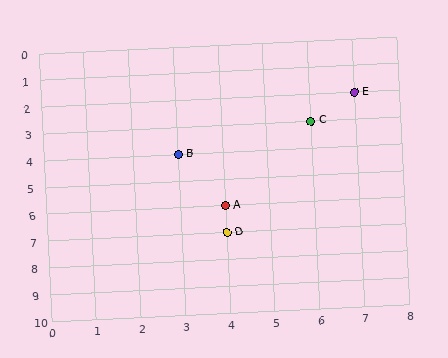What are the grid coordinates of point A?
Point A is at grid coordinates (4, 6).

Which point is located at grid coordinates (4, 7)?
Point D is at (4, 7).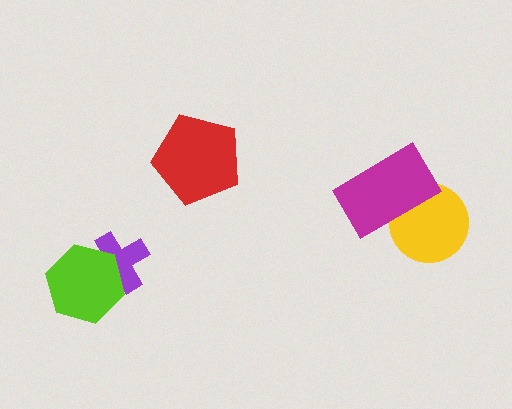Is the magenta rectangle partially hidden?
No, no other shape covers it.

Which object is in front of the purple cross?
The lime hexagon is in front of the purple cross.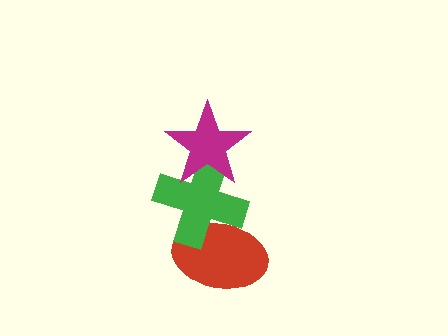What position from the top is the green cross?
The green cross is 2nd from the top.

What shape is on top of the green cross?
The magenta star is on top of the green cross.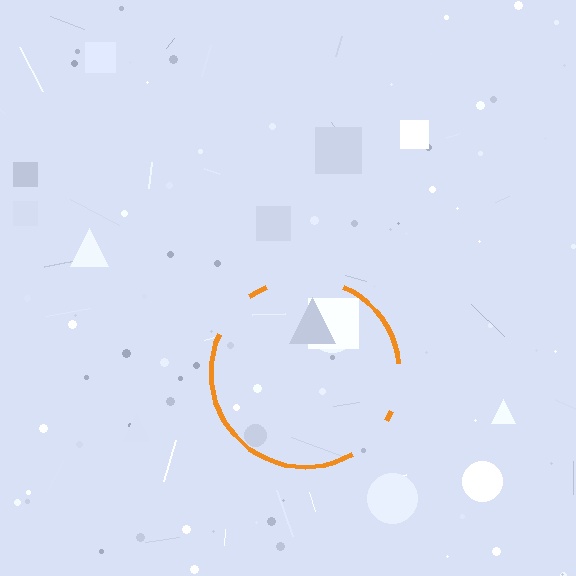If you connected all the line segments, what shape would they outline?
They would outline a circle.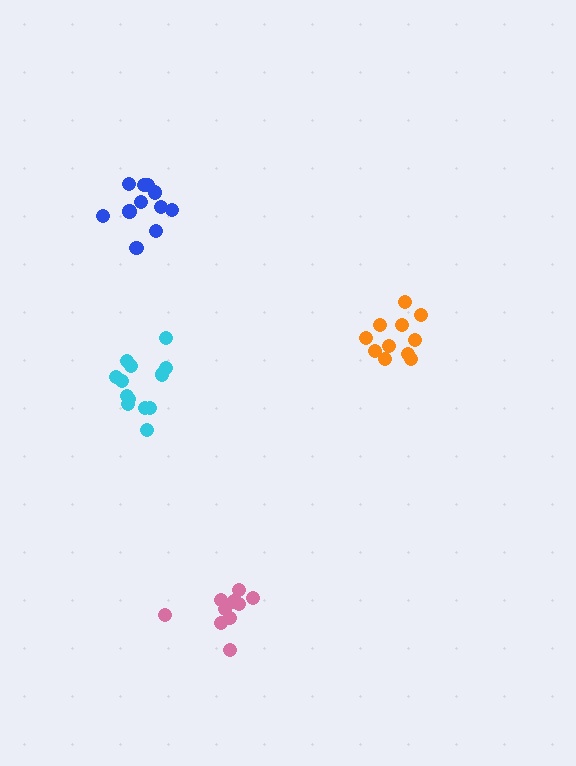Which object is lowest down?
The pink cluster is bottommost.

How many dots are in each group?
Group 1: 13 dots, Group 2: 10 dots, Group 3: 11 dots, Group 4: 11 dots (45 total).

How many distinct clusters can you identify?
There are 4 distinct clusters.